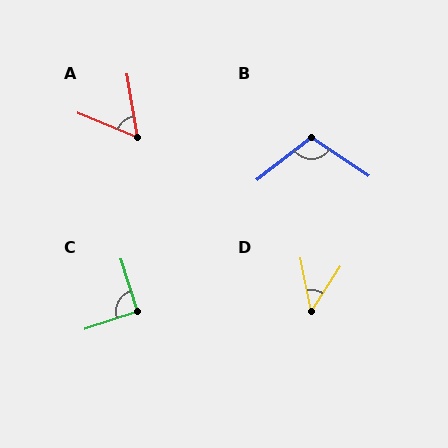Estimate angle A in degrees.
Approximately 58 degrees.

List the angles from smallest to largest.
D (44°), A (58°), C (90°), B (108°).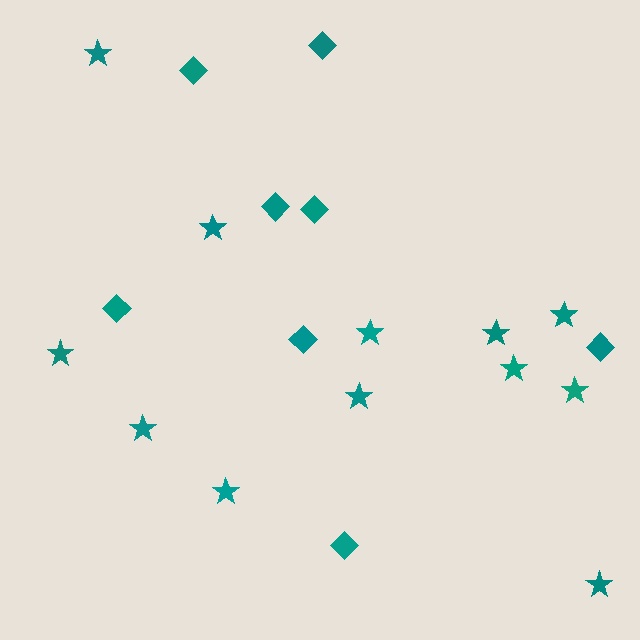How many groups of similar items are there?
There are 2 groups: one group of diamonds (8) and one group of stars (12).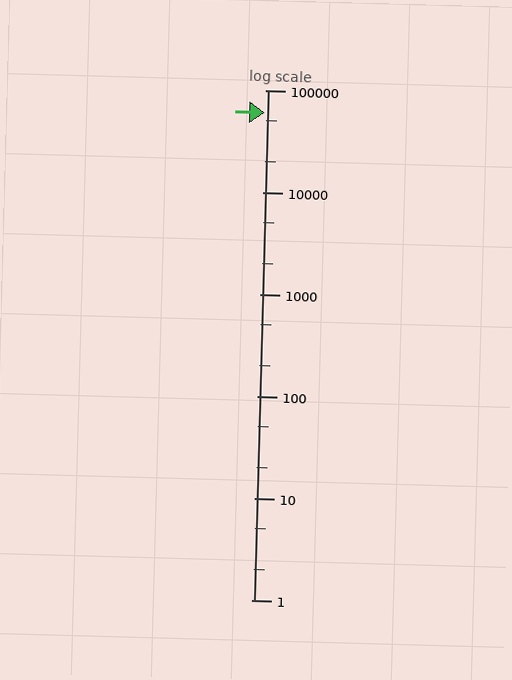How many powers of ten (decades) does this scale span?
The scale spans 5 decades, from 1 to 100000.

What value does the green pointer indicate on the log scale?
The pointer indicates approximately 60000.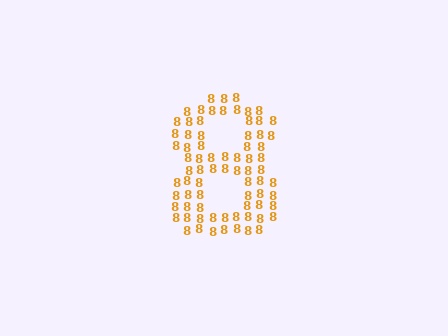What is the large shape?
The large shape is the digit 8.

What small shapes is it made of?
It is made of small digit 8's.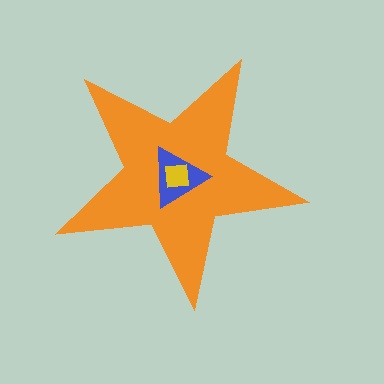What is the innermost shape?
The yellow square.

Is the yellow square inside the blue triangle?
Yes.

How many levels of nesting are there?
3.